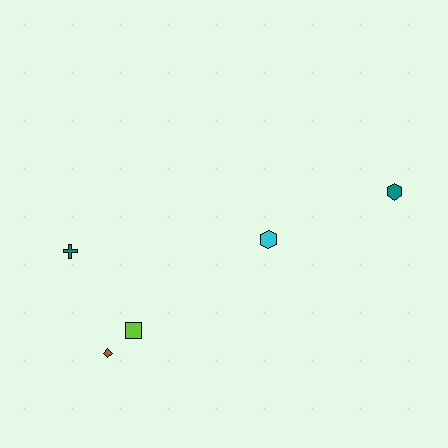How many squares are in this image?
There is 1 square.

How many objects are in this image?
There are 5 objects.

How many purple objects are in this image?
There are no purple objects.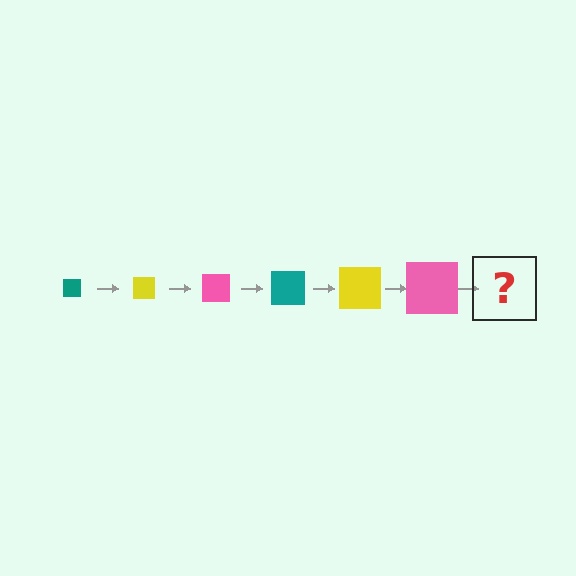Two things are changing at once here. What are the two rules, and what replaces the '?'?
The two rules are that the square grows larger each step and the color cycles through teal, yellow, and pink. The '?' should be a teal square, larger than the previous one.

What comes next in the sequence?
The next element should be a teal square, larger than the previous one.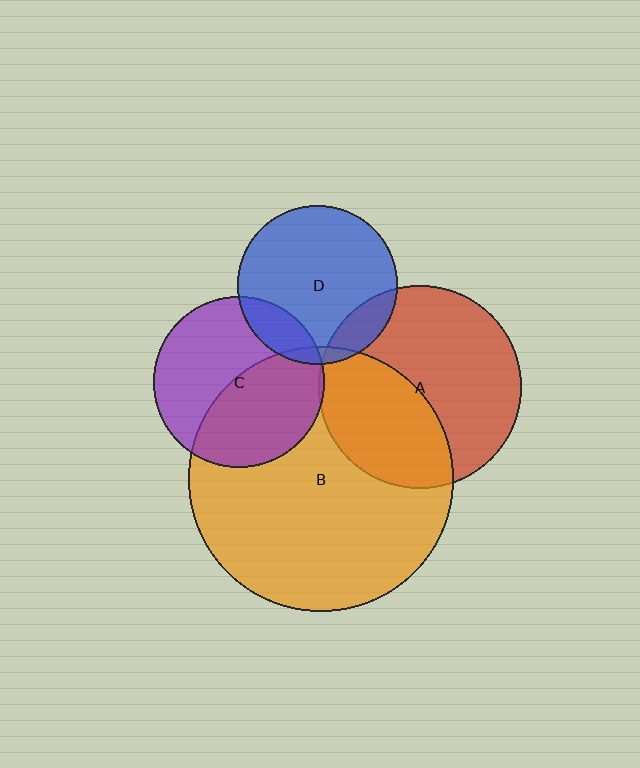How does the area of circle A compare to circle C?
Approximately 1.4 times.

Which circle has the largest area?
Circle B (orange).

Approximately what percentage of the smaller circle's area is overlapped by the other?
Approximately 5%.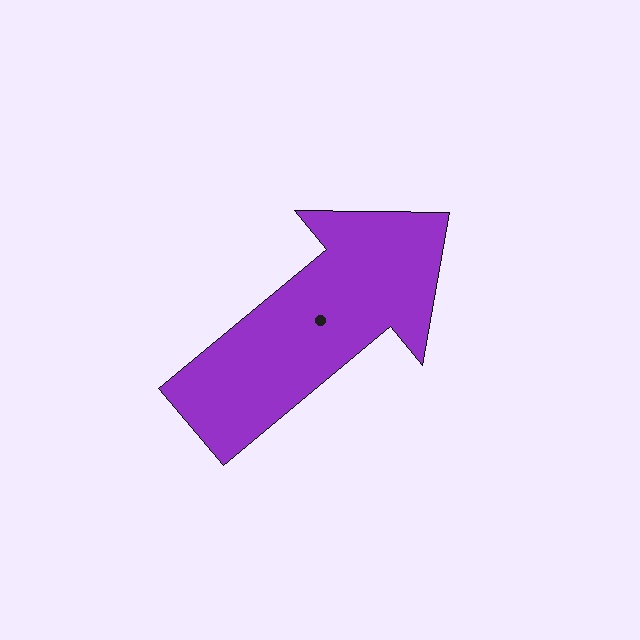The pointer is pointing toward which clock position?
Roughly 2 o'clock.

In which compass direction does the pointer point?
Northeast.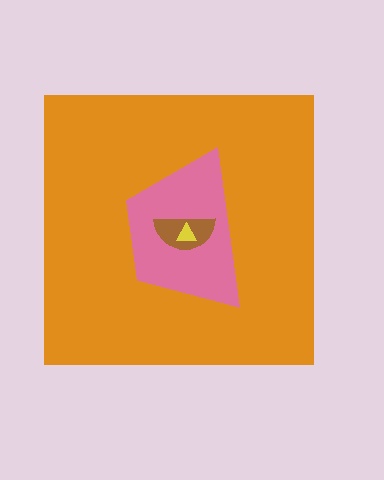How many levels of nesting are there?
4.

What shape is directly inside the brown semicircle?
The yellow triangle.